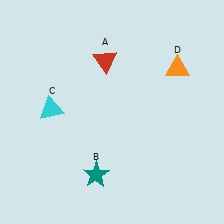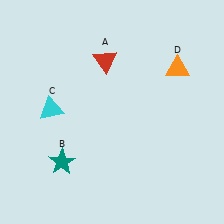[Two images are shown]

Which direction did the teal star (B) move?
The teal star (B) moved left.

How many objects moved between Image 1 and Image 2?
1 object moved between the two images.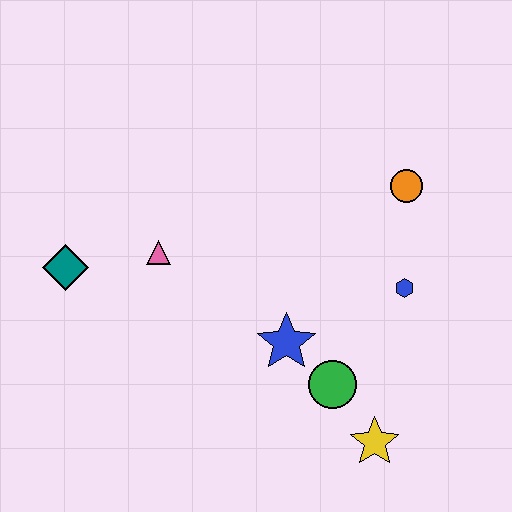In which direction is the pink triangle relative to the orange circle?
The pink triangle is to the left of the orange circle.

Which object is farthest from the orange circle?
The teal diamond is farthest from the orange circle.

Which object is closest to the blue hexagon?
The orange circle is closest to the blue hexagon.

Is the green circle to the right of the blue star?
Yes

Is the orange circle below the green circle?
No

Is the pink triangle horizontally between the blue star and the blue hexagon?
No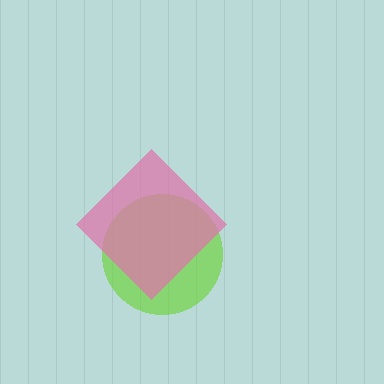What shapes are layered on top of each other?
The layered shapes are: a lime circle, a pink diamond.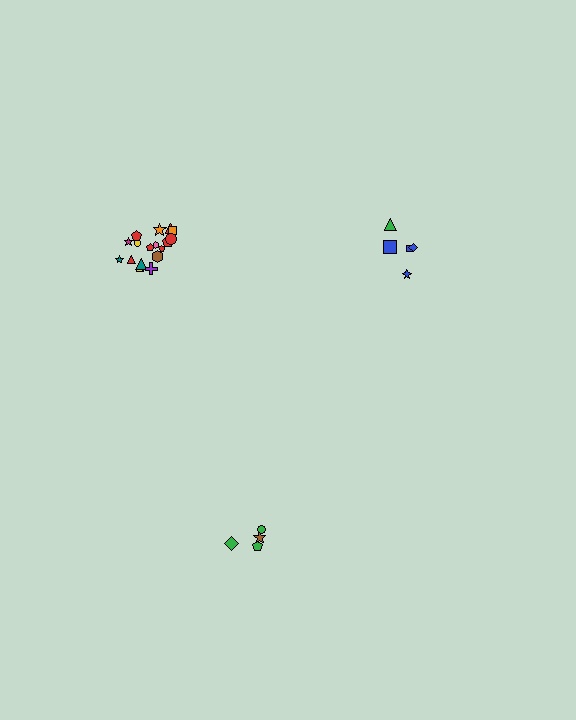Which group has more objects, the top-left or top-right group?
The top-left group.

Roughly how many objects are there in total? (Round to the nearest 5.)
Roughly 25 objects in total.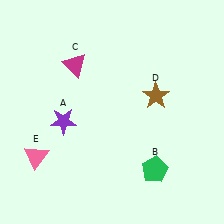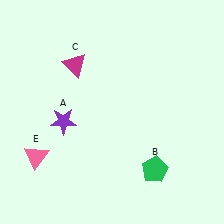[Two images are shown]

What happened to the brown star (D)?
The brown star (D) was removed in Image 2. It was in the top-right area of Image 1.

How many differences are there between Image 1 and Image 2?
There is 1 difference between the two images.